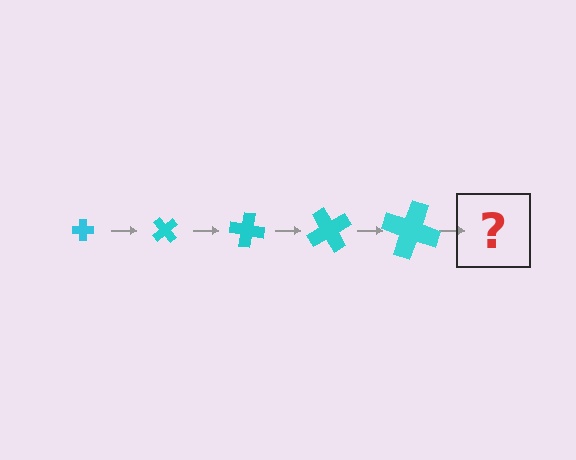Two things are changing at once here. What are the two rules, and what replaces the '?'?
The two rules are that the cross grows larger each step and it rotates 50 degrees each step. The '?' should be a cross, larger than the previous one and rotated 250 degrees from the start.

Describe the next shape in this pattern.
It should be a cross, larger than the previous one and rotated 250 degrees from the start.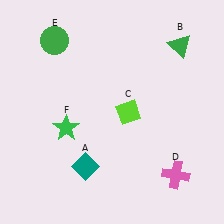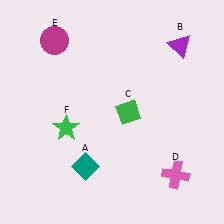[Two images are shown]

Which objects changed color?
B changed from green to purple. C changed from lime to green. E changed from green to magenta.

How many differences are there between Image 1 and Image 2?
There are 3 differences between the two images.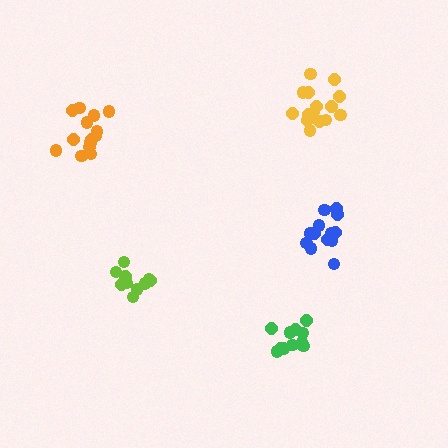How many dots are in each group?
Group 1: 10 dots, Group 2: 15 dots, Group 3: 14 dots, Group 4: 12 dots, Group 5: 14 dots (65 total).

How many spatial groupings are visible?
There are 5 spatial groupings.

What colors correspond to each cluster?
The clusters are colored: lime, yellow, blue, green, orange.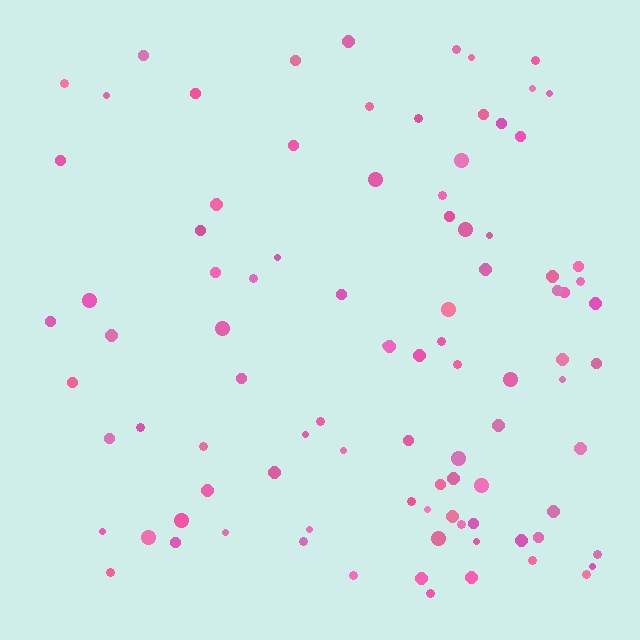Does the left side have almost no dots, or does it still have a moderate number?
Still a moderate number, just noticeably fewer than the right.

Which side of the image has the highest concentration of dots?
The right.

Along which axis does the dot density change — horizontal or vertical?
Horizontal.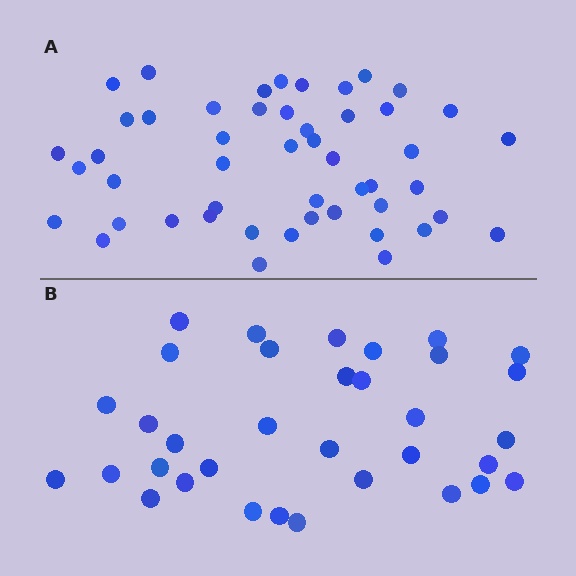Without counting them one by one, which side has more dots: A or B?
Region A (the top region) has more dots.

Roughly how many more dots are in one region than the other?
Region A has approximately 15 more dots than region B.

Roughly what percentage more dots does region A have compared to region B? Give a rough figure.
About 45% more.